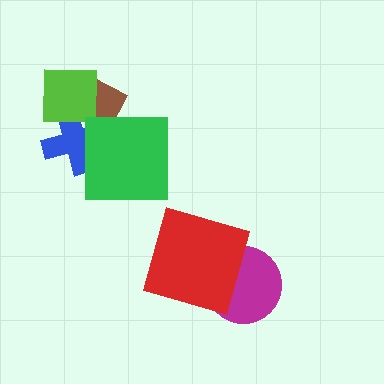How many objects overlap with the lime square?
2 objects overlap with the lime square.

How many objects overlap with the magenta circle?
1 object overlaps with the magenta circle.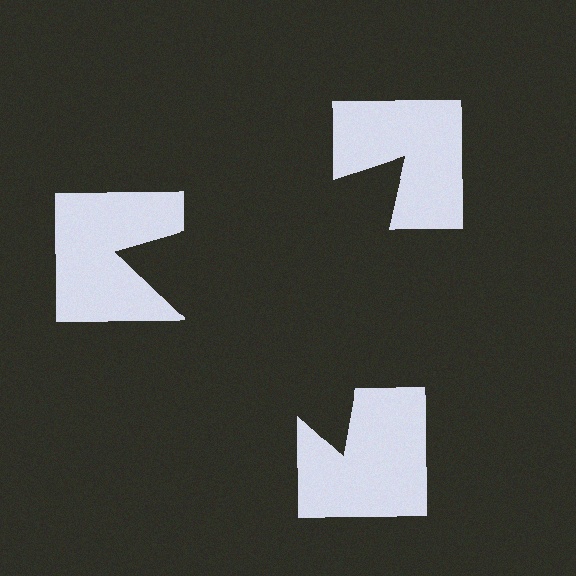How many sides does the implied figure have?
3 sides.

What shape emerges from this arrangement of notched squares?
An illusory triangle — its edges are inferred from the aligned wedge cuts in the notched squares, not physically drawn.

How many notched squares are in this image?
There are 3 — one at each vertex of the illusory triangle.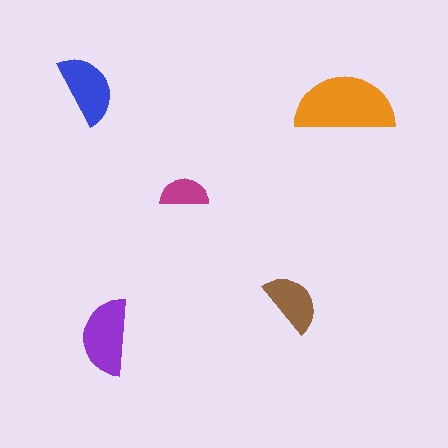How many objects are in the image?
There are 5 objects in the image.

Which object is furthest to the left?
The blue semicircle is leftmost.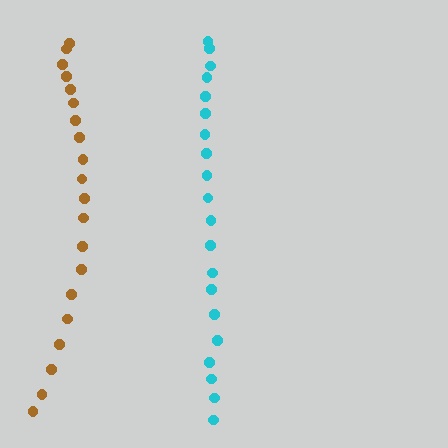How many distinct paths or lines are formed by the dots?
There are 2 distinct paths.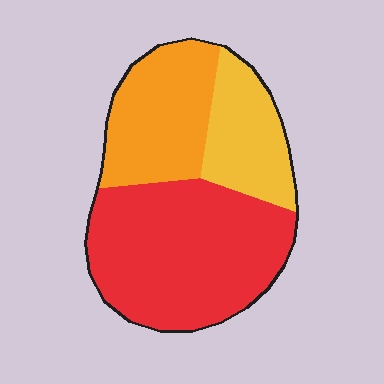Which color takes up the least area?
Yellow, at roughly 20%.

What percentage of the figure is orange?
Orange covers about 30% of the figure.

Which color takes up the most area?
Red, at roughly 50%.